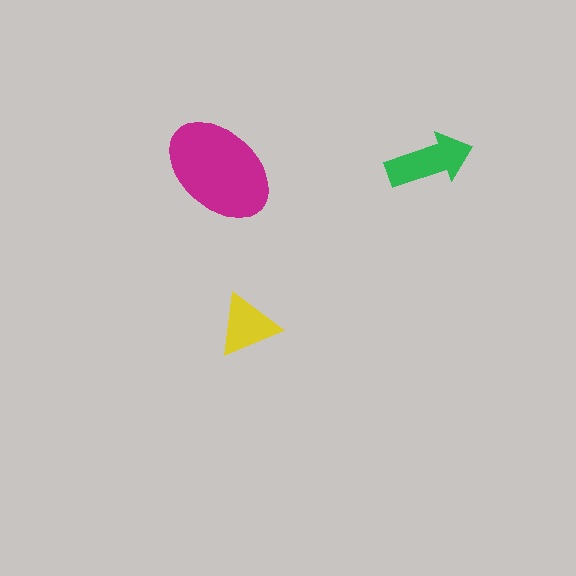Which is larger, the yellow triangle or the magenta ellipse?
The magenta ellipse.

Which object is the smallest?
The yellow triangle.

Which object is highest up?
The green arrow is topmost.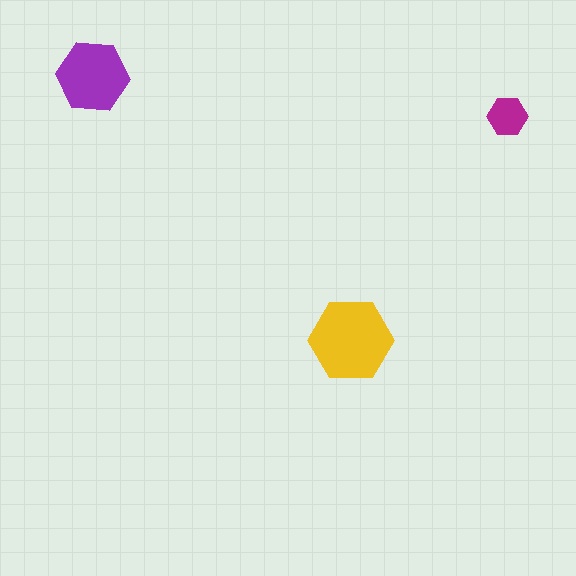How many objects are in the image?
There are 3 objects in the image.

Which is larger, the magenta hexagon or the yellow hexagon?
The yellow one.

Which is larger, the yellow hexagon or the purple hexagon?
The yellow one.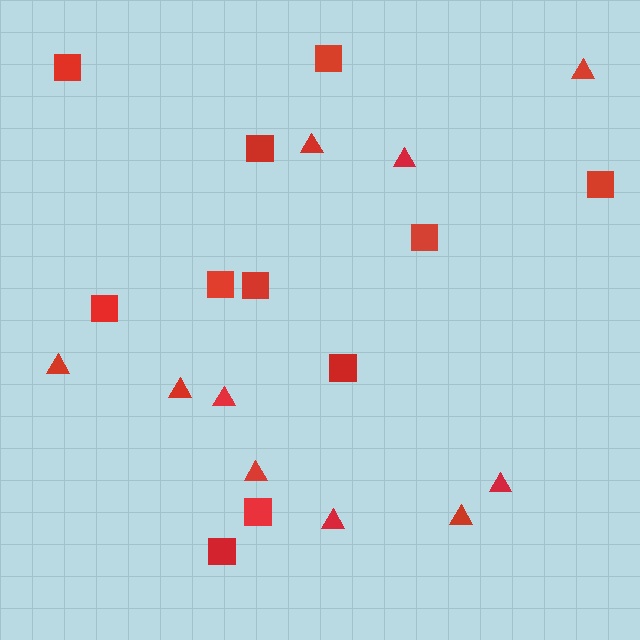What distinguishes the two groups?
There are 2 groups: one group of squares (11) and one group of triangles (10).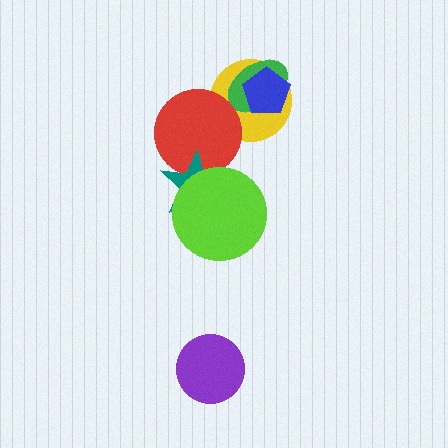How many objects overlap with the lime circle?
1 object overlaps with the lime circle.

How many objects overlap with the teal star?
2 objects overlap with the teal star.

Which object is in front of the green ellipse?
The blue pentagon is in front of the green ellipse.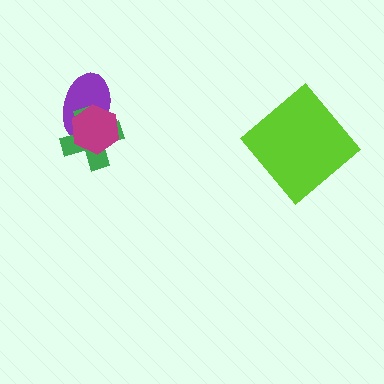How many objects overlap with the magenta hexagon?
2 objects overlap with the magenta hexagon.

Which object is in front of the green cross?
The magenta hexagon is in front of the green cross.